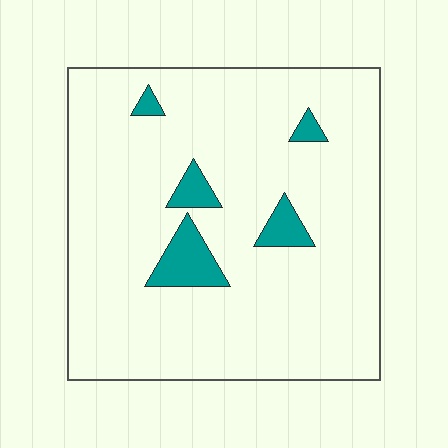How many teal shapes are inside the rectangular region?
5.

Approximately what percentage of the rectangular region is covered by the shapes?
Approximately 10%.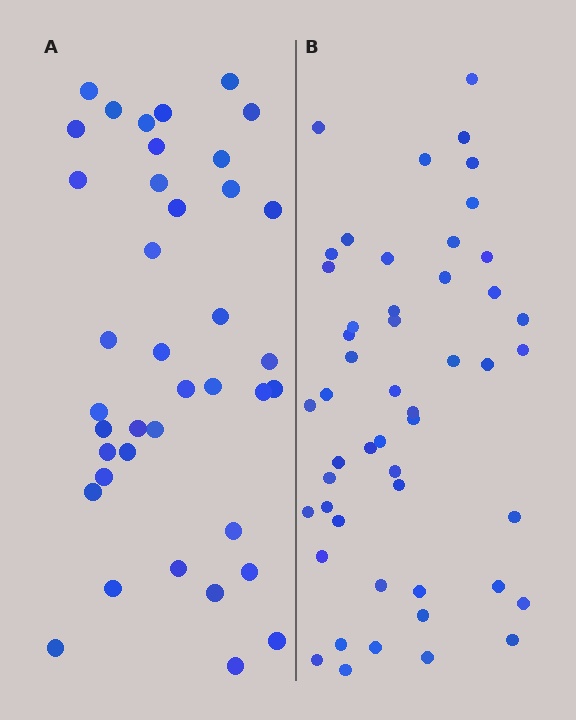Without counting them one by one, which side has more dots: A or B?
Region B (the right region) has more dots.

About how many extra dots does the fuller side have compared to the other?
Region B has roughly 12 or so more dots than region A.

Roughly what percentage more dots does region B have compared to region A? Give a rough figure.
About 30% more.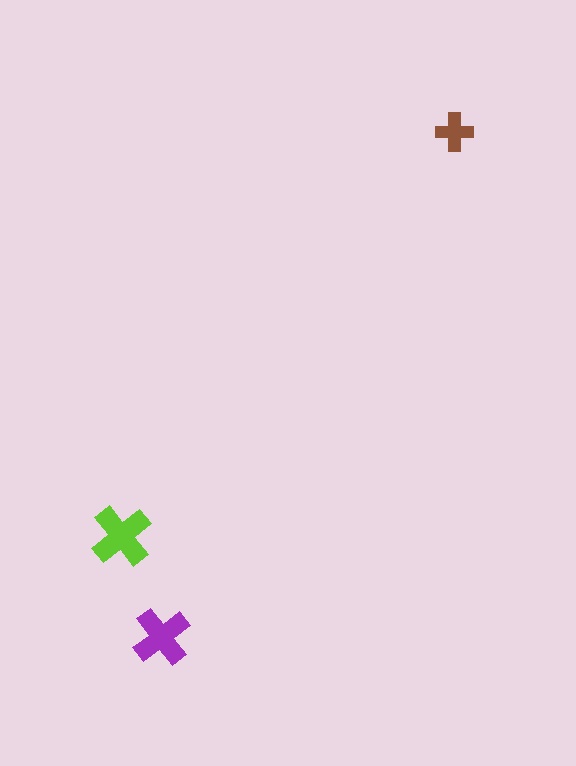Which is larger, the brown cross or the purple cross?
The purple one.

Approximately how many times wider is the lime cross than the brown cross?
About 1.5 times wider.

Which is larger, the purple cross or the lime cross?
The lime one.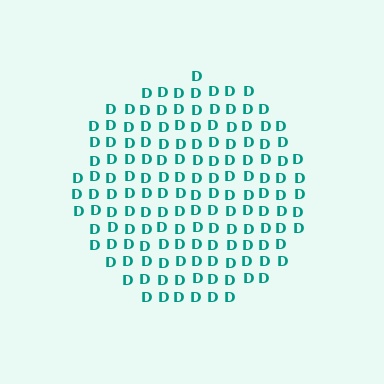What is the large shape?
The large shape is a circle.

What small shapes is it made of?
It is made of small letter D's.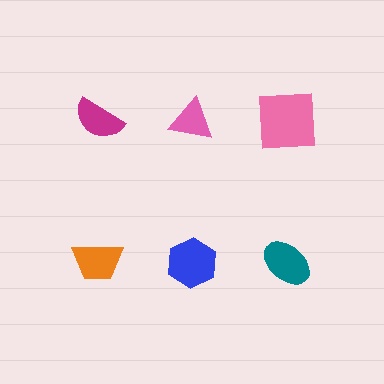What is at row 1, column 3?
A pink square.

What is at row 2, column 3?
A teal ellipse.